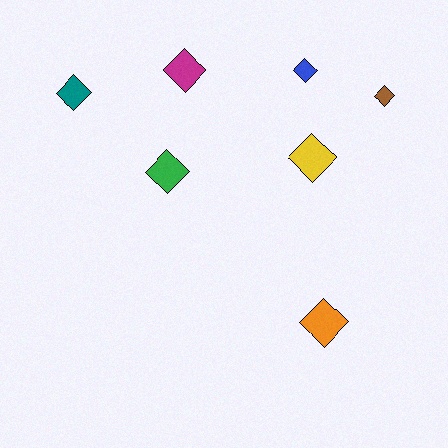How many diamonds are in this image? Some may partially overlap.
There are 7 diamonds.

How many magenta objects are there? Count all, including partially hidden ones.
There is 1 magenta object.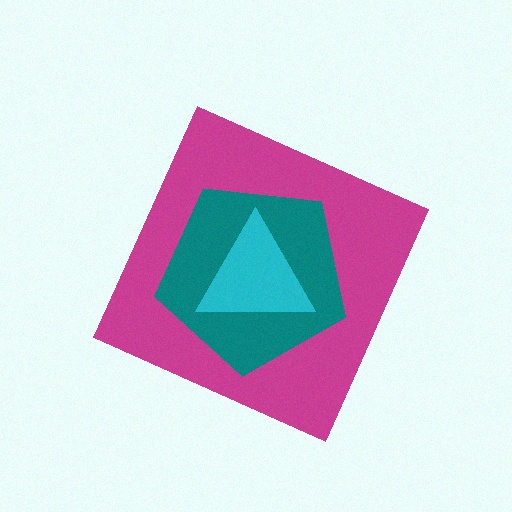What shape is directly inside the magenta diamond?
The teal pentagon.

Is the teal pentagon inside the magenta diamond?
Yes.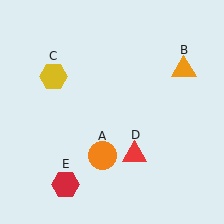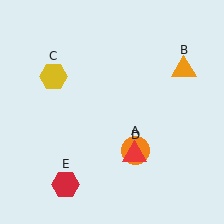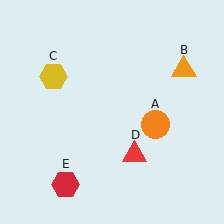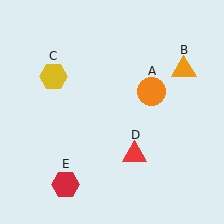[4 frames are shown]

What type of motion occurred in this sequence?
The orange circle (object A) rotated counterclockwise around the center of the scene.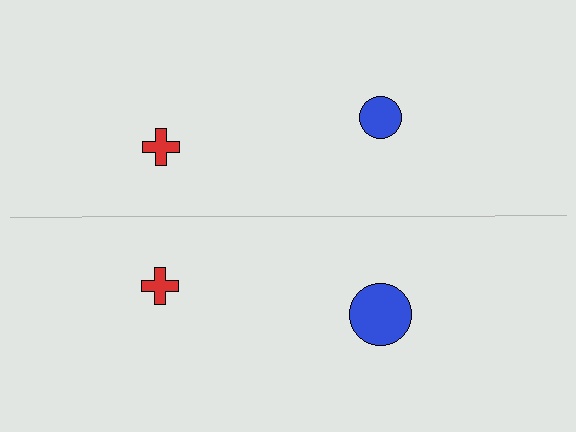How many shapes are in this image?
There are 4 shapes in this image.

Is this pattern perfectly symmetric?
No, the pattern is not perfectly symmetric. The blue circle on the bottom side has a different size than its mirror counterpart.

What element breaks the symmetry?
The blue circle on the bottom side has a different size than its mirror counterpart.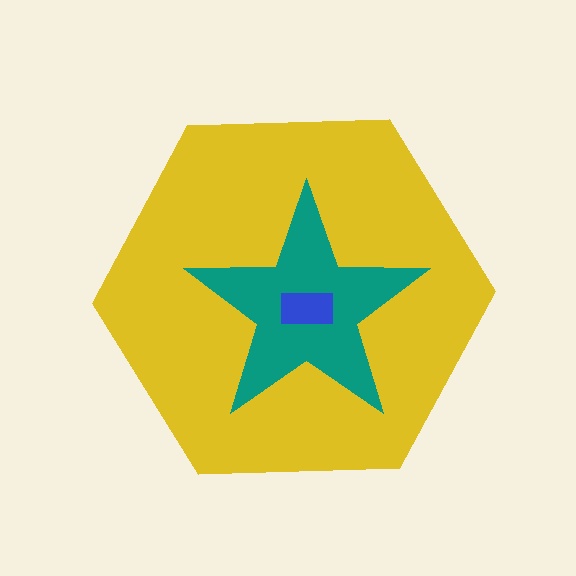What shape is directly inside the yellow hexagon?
The teal star.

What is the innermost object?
The blue rectangle.